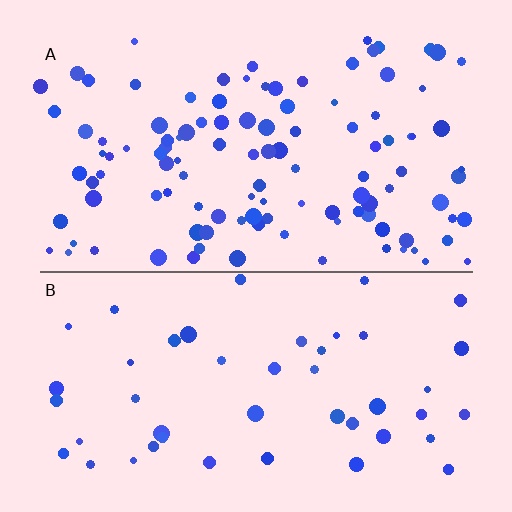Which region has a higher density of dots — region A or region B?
A (the top).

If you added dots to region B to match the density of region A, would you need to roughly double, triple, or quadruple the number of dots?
Approximately double.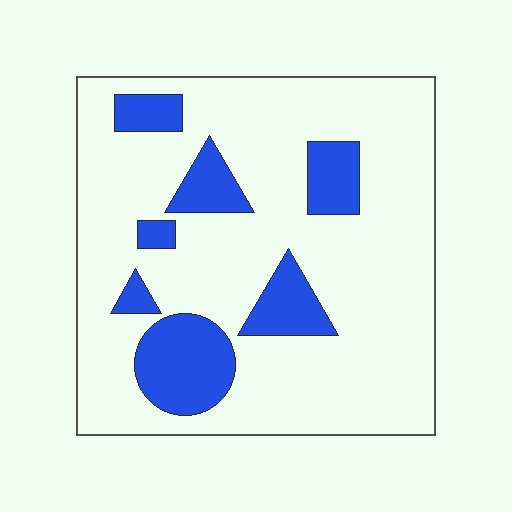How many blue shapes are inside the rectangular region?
7.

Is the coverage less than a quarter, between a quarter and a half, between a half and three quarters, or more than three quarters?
Less than a quarter.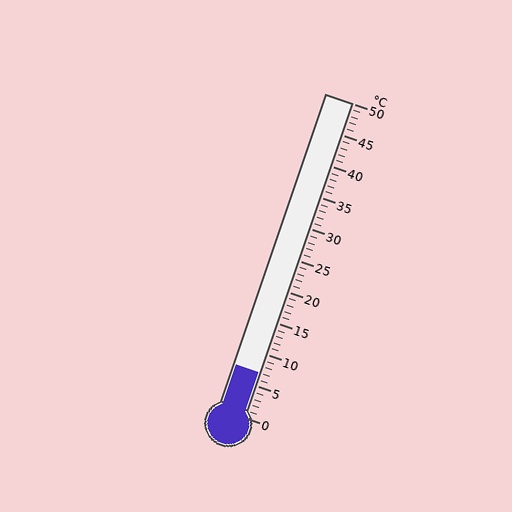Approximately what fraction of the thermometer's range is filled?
The thermometer is filled to approximately 15% of its range.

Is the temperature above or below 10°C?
The temperature is below 10°C.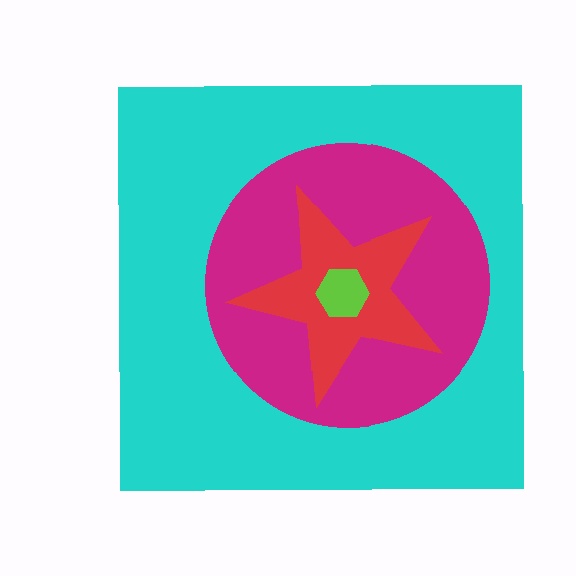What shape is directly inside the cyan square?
The magenta circle.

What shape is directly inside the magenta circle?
The red star.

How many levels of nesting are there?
4.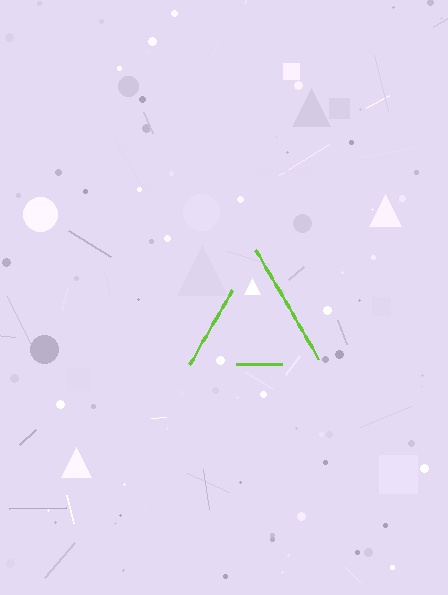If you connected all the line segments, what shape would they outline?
They would outline a triangle.